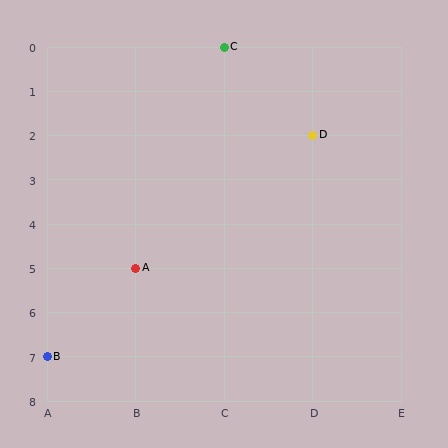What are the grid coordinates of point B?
Point B is at grid coordinates (A, 7).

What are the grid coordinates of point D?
Point D is at grid coordinates (D, 2).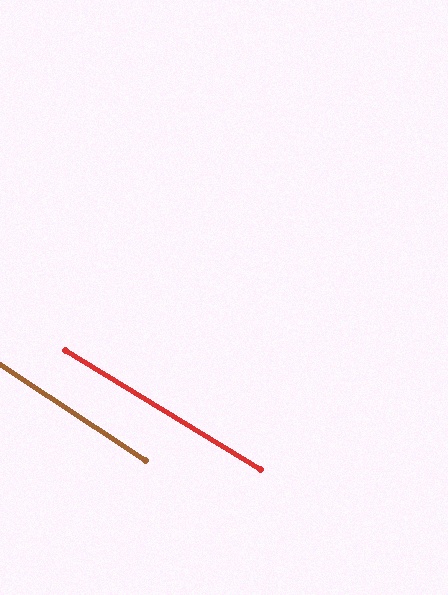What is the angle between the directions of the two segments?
Approximately 2 degrees.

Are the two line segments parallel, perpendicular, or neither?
Parallel — their directions differ by only 1.7°.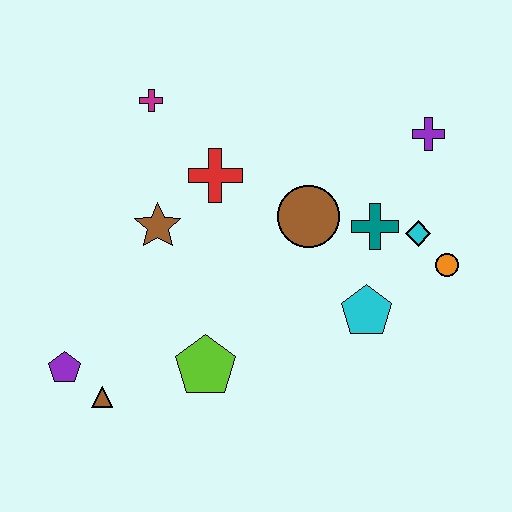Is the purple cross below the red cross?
No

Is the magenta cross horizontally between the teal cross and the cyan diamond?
No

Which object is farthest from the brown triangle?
The purple cross is farthest from the brown triangle.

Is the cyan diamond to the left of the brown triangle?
No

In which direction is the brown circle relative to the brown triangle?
The brown circle is to the right of the brown triangle.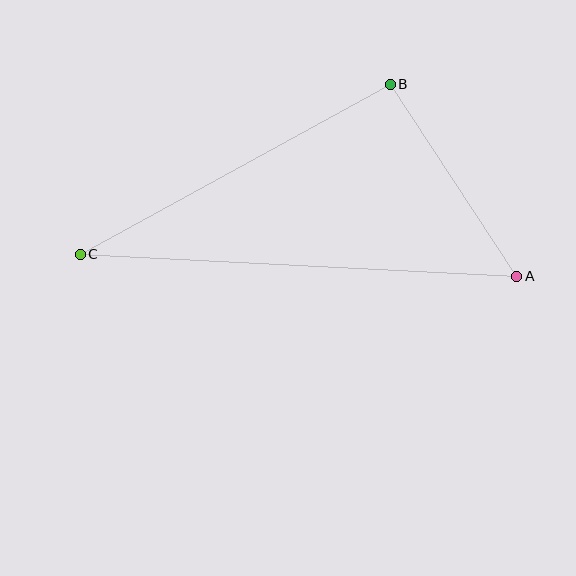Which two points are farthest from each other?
Points A and C are farthest from each other.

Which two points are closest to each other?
Points A and B are closest to each other.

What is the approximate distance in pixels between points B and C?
The distance between B and C is approximately 354 pixels.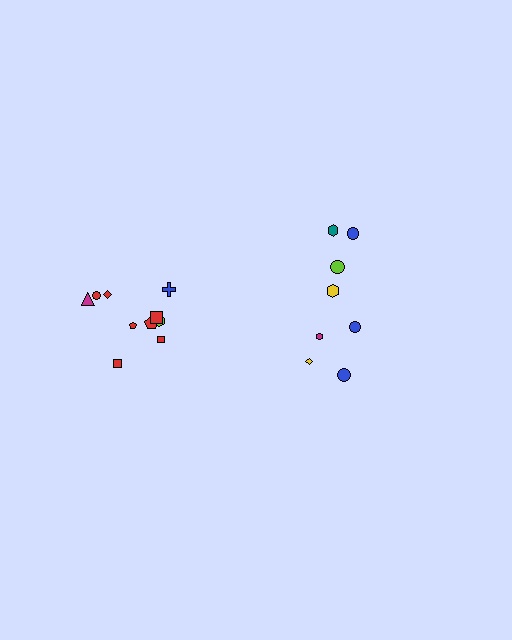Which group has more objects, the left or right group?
The left group.